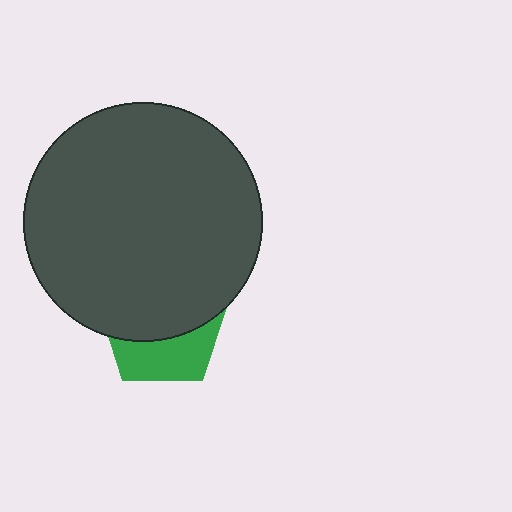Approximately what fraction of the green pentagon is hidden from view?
Roughly 60% of the green pentagon is hidden behind the dark gray circle.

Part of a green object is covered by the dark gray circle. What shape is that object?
It is a pentagon.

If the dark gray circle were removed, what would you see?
You would see the complete green pentagon.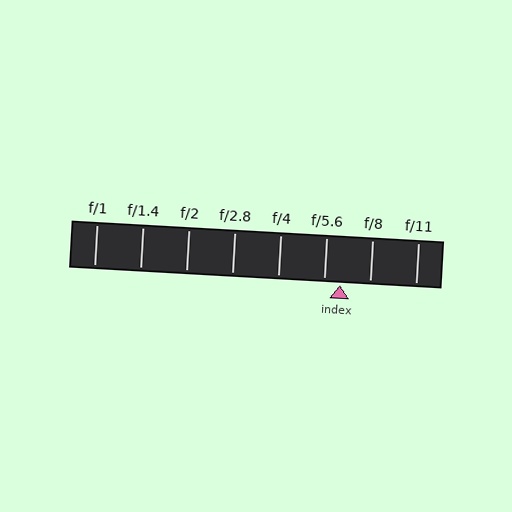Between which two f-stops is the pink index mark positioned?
The index mark is between f/5.6 and f/8.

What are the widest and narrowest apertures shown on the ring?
The widest aperture shown is f/1 and the narrowest is f/11.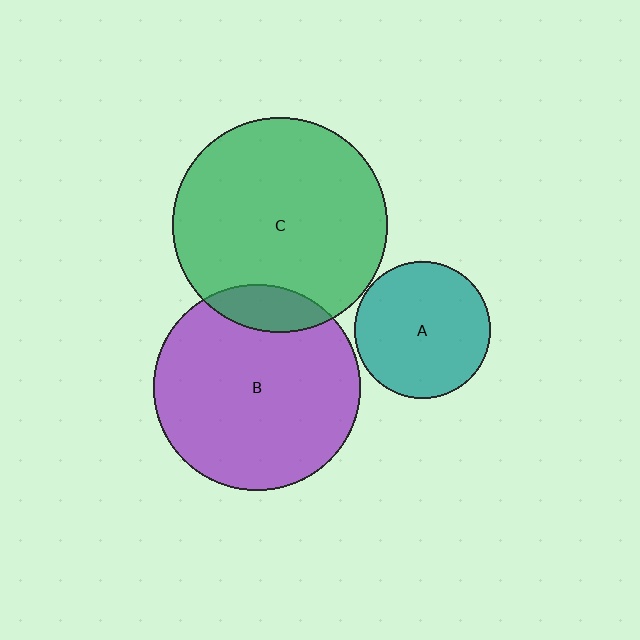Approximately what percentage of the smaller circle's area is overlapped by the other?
Approximately 10%.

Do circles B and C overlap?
Yes.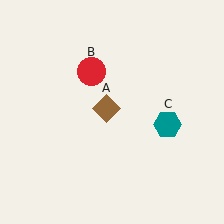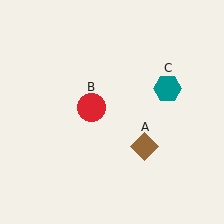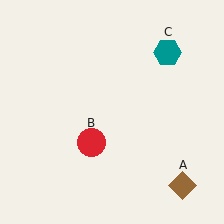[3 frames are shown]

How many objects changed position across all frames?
3 objects changed position: brown diamond (object A), red circle (object B), teal hexagon (object C).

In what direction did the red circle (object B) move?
The red circle (object B) moved down.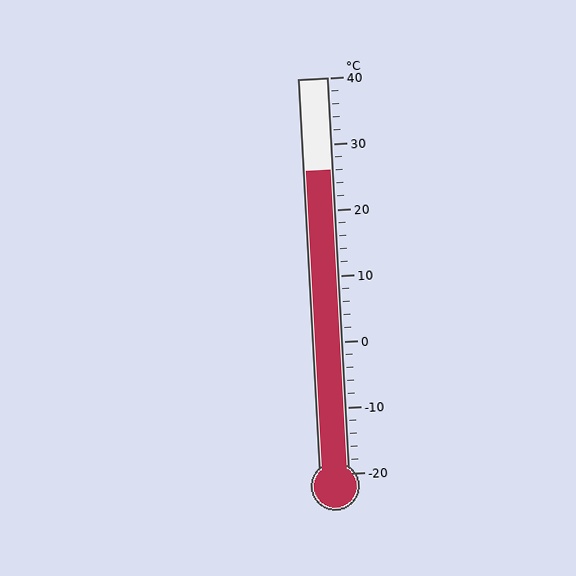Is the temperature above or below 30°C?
The temperature is below 30°C.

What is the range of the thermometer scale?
The thermometer scale ranges from -20°C to 40°C.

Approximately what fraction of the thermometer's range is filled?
The thermometer is filled to approximately 75% of its range.